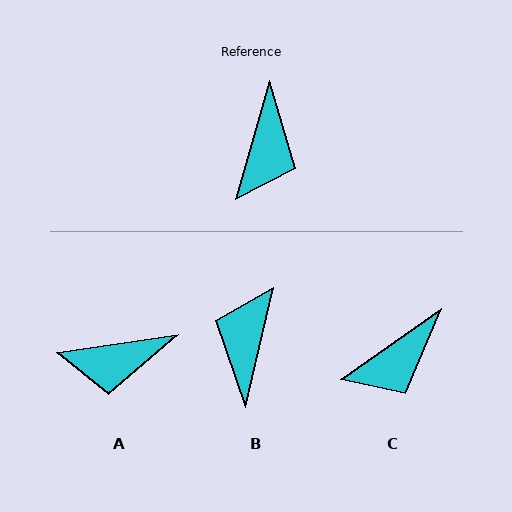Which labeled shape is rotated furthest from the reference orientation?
B, about 178 degrees away.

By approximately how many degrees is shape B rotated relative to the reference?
Approximately 178 degrees clockwise.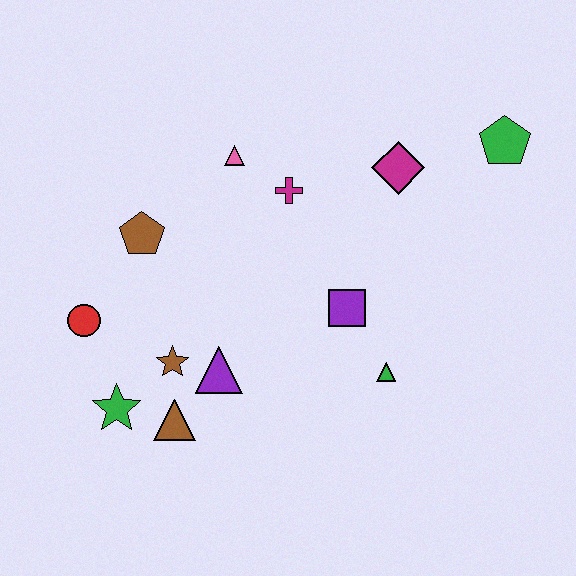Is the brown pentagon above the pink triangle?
No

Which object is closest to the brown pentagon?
The red circle is closest to the brown pentagon.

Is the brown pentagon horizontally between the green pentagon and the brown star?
No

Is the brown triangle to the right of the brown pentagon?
Yes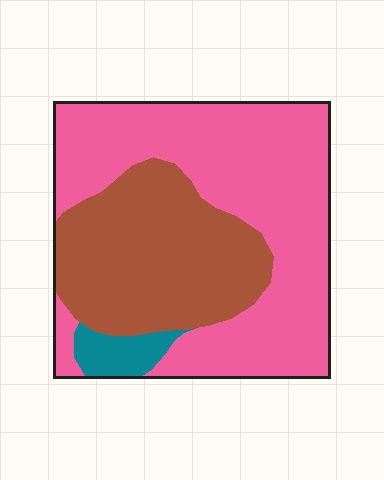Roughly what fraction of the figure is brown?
Brown takes up about three eighths (3/8) of the figure.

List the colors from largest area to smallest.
From largest to smallest: pink, brown, teal.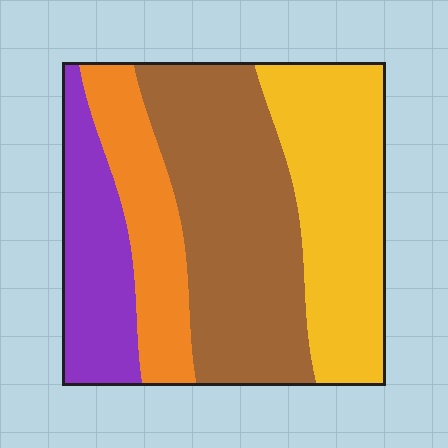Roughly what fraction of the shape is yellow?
Yellow takes up between a quarter and a half of the shape.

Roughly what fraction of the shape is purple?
Purple covers around 15% of the shape.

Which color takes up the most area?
Brown, at roughly 35%.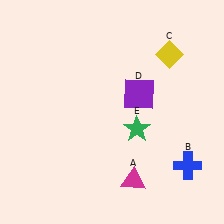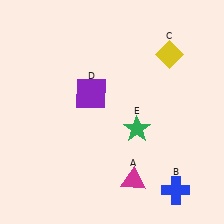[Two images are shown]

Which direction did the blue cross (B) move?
The blue cross (B) moved down.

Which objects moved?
The objects that moved are: the blue cross (B), the purple square (D).